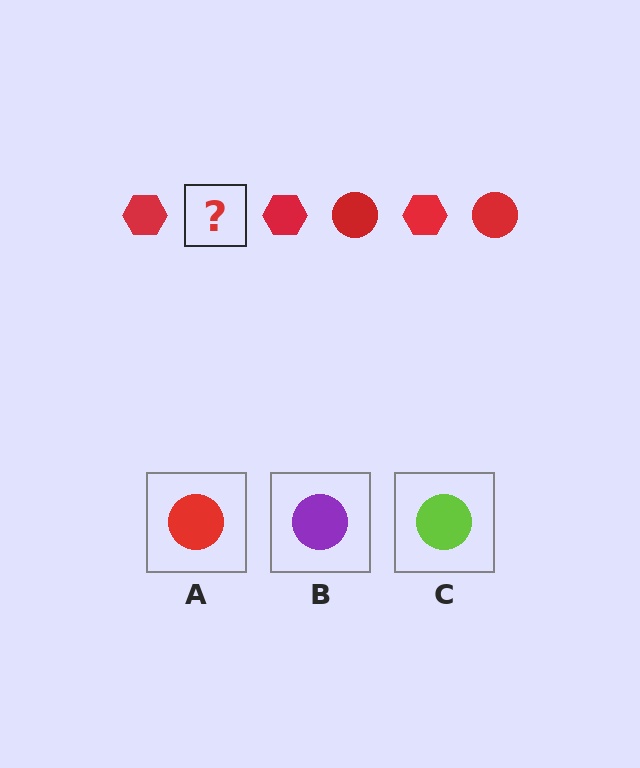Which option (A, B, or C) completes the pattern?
A.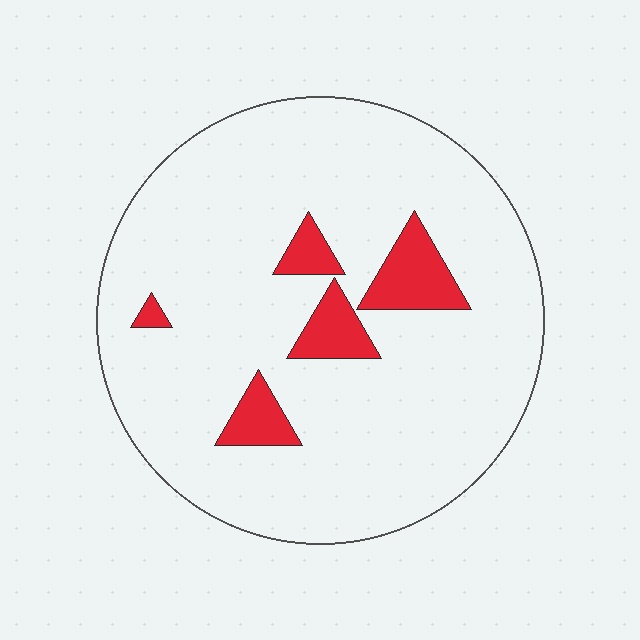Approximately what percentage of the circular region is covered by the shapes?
Approximately 10%.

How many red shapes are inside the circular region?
5.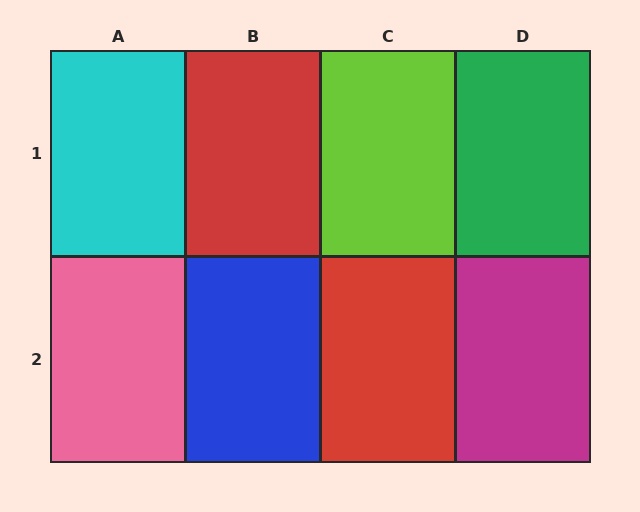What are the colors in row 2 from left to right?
Pink, blue, red, magenta.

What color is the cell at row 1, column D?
Green.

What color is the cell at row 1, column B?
Red.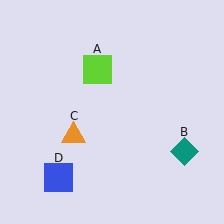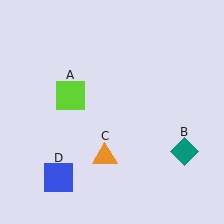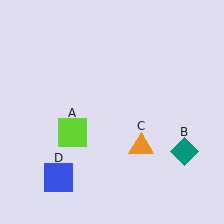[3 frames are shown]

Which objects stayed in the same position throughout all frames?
Teal diamond (object B) and blue square (object D) remained stationary.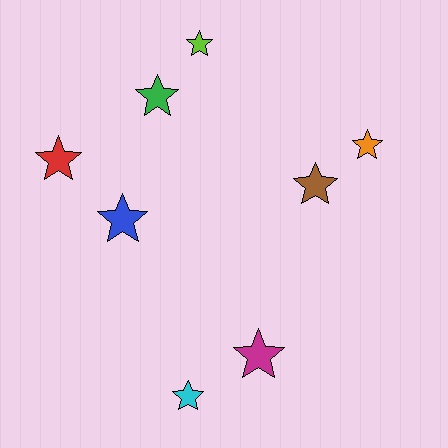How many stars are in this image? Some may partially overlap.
There are 8 stars.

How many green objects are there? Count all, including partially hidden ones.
There is 1 green object.